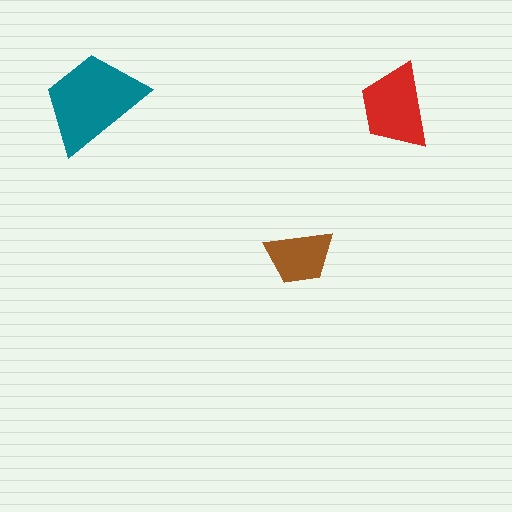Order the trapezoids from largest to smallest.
the teal one, the red one, the brown one.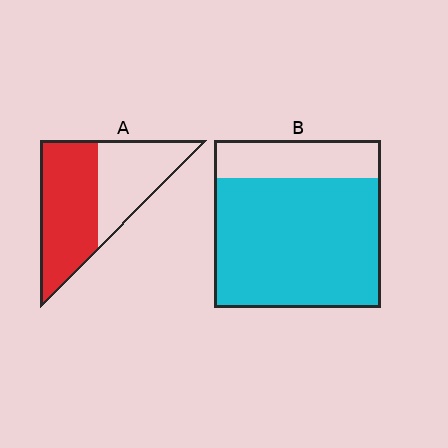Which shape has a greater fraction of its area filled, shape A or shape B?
Shape B.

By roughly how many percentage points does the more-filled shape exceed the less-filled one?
By roughly 20 percentage points (B over A).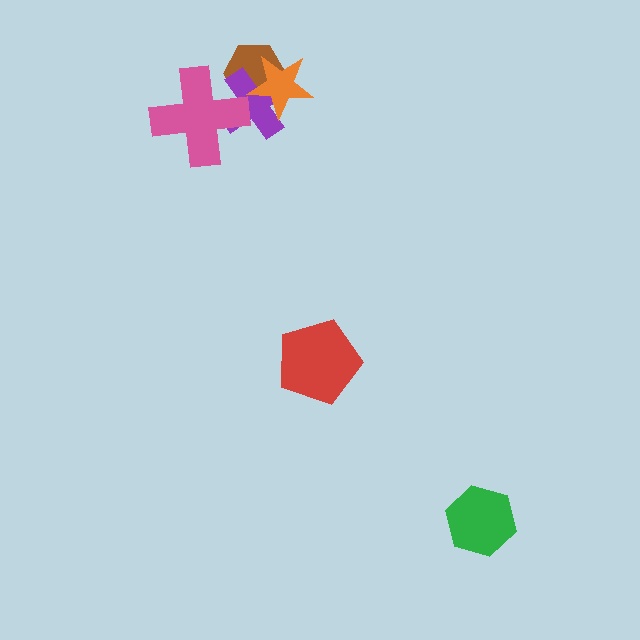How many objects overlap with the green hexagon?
0 objects overlap with the green hexagon.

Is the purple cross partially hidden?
Yes, it is partially covered by another shape.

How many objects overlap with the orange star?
2 objects overlap with the orange star.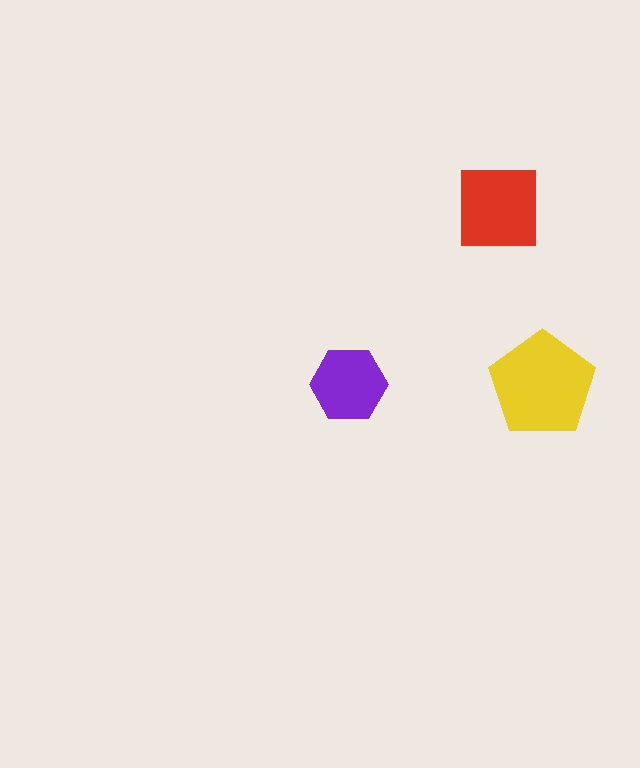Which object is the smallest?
The purple hexagon.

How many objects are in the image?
There are 3 objects in the image.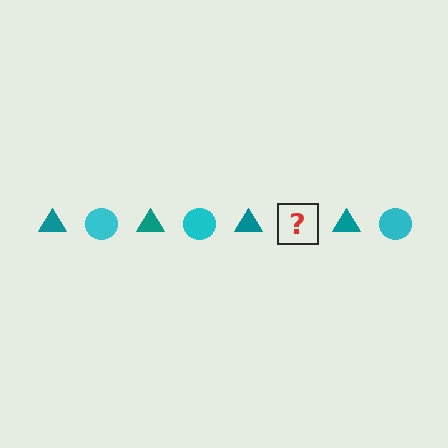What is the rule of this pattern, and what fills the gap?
The rule is that the pattern alternates between teal triangle and cyan circle. The gap should be filled with a cyan circle.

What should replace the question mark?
The question mark should be replaced with a cyan circle.